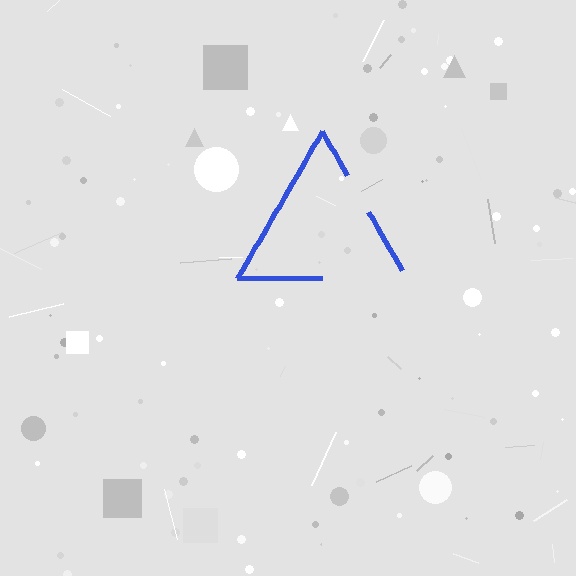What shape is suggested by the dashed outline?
The dashed outline suggests a triangle.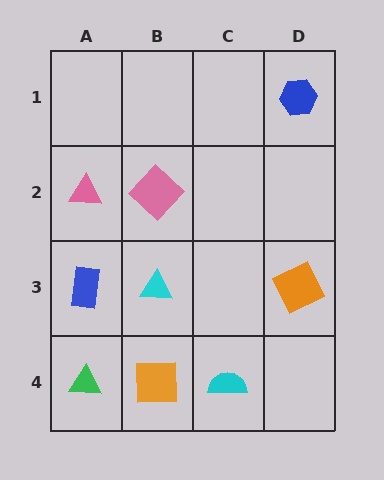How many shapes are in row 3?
3 shapes.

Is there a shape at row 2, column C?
No, that cell is empty.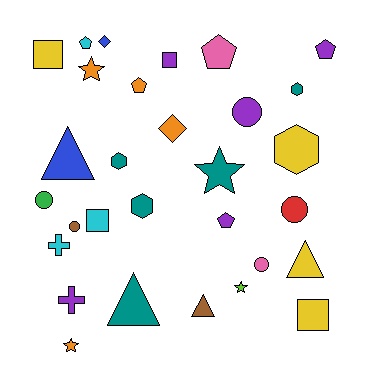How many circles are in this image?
There are 5 circles.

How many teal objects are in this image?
There are 5 teal objects.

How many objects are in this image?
There are 30 objects.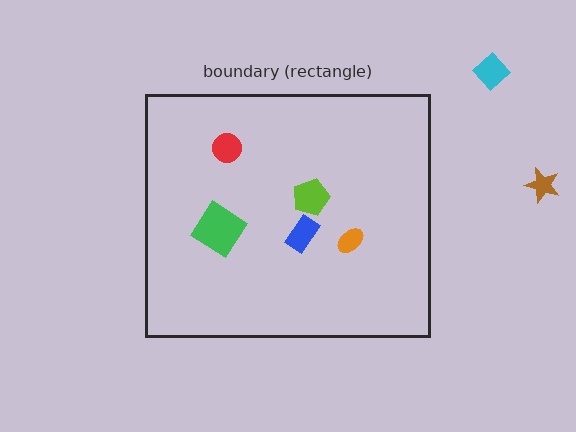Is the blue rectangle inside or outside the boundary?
Inside.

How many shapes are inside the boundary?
5 inside, 2 outside.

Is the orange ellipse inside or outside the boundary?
Inside.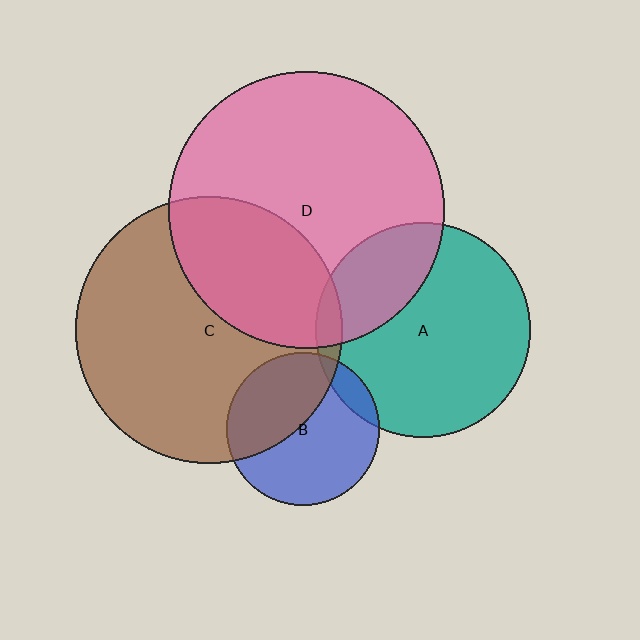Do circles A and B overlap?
Yes.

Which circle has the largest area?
Circle D (pink).